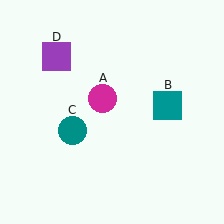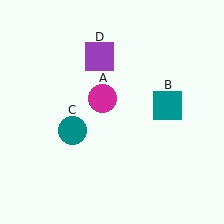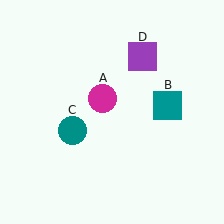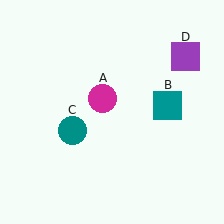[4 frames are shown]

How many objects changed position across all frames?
1 object changed position: purple square (object D).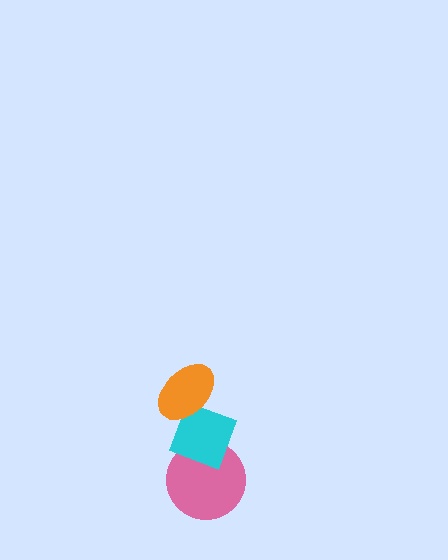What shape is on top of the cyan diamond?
The orange ellipse is on top of the cyan diamond.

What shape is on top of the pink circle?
The cyan diamond is on top of the pink circle.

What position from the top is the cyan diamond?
The cyan diamond is 2nd from the top.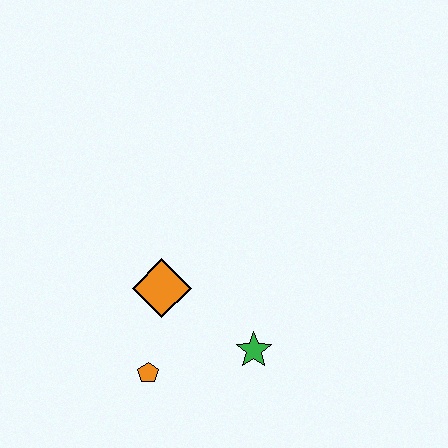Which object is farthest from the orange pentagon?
The green star is farthest from the orange pentagon.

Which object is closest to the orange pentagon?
The orange diamond is closest to the orange pentagon.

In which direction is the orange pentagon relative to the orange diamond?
The orange pentagon is below the orange diamond.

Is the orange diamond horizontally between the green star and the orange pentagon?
Yes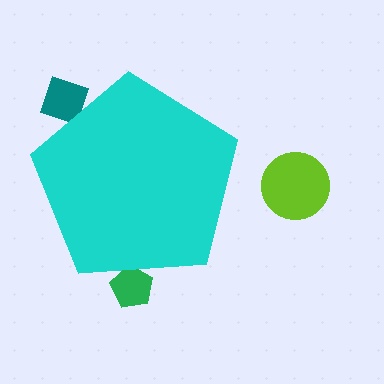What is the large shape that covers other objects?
A cyan pentagon.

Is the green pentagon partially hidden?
Yes, the green pentagon is partially hidden behind the cyan pentagon.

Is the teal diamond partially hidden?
Yes, the teal diamond is partially hidden behind the cyan pentagon.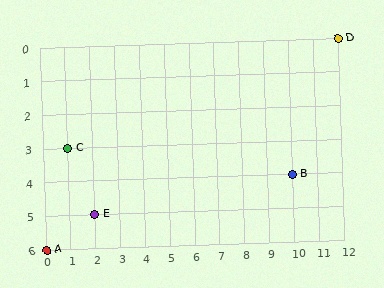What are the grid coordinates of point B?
Point B is at grid coordinates (10, 4).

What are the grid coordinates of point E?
Point E is at grid coordinates (2, 5).